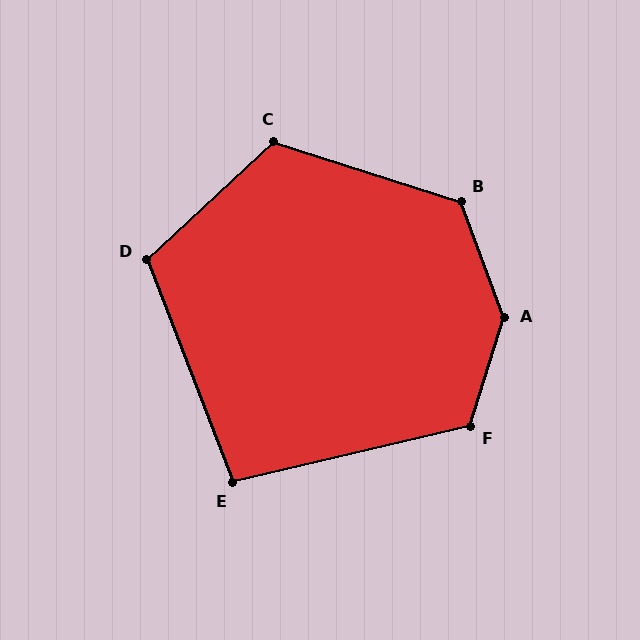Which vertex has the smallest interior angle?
E, at approximately 98 degrees.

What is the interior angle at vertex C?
Approximately 120 degrees (obtuse).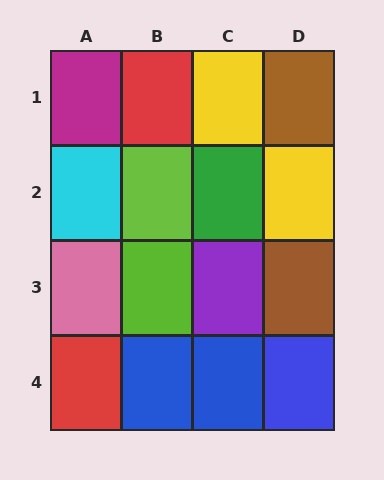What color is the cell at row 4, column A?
Red.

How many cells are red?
2 cells are red.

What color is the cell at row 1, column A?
Magenta.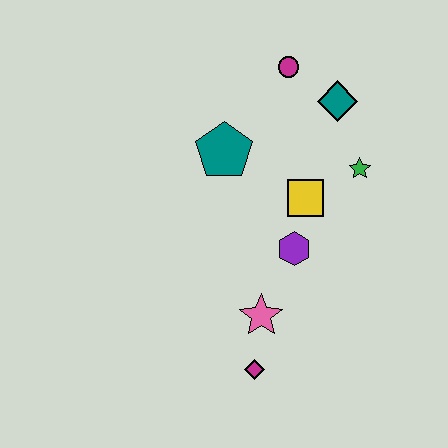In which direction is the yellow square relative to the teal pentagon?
The yellow square is to the right of the teal pentagon.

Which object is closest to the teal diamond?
The magenta circle is closest to the teal diamond.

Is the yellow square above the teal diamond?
No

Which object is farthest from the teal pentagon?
The magenta diamond is farthest from the teal pentagon.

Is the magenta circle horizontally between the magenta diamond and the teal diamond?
Yes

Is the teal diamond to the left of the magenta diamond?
No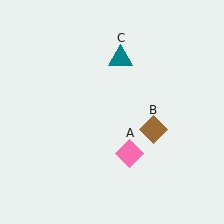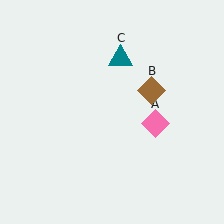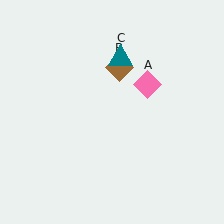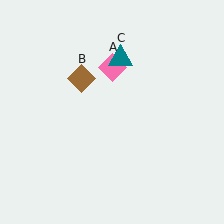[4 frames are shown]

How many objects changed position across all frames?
2 objects changed position: pink diamond (object A), brown diamond (object B).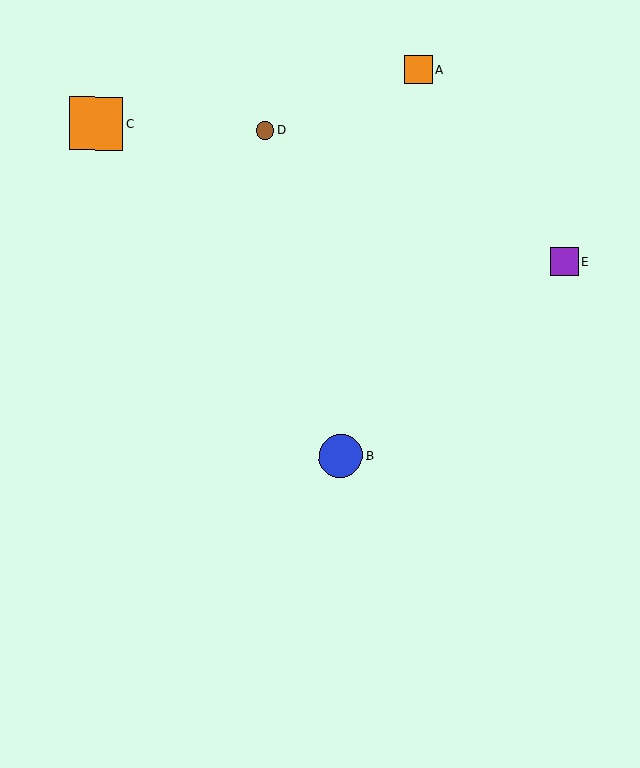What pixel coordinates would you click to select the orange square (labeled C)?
Click at (96, 123) to select the orange square C.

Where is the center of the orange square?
The center of the orange square is at (96, 123).